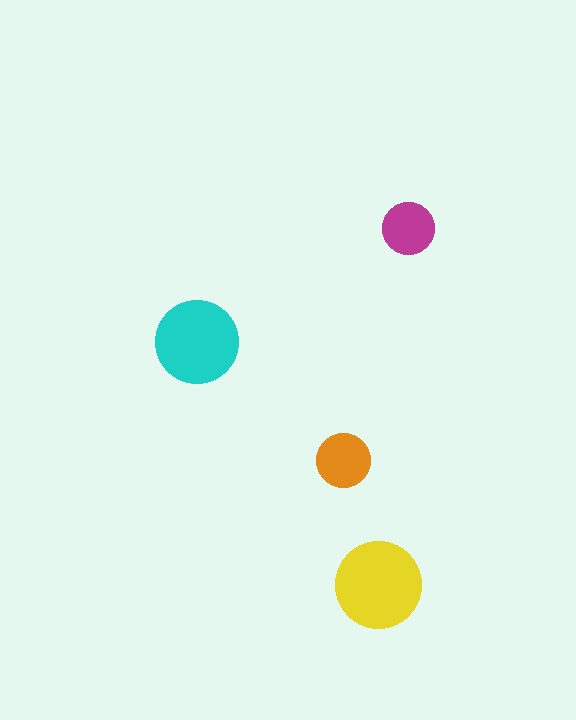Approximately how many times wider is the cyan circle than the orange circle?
About 1.5 times wider.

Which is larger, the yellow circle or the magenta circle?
The yellow one.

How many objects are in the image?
There are 4 objects in the image.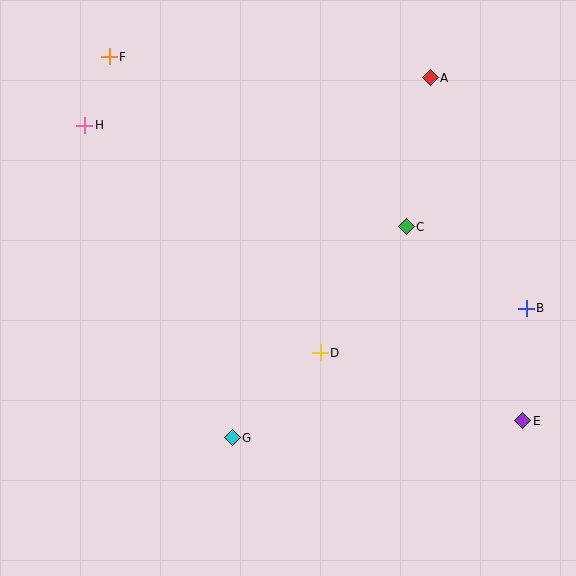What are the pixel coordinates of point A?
Point A is at (430, 78).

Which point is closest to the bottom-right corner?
Point E is closest to the bottom-right corner.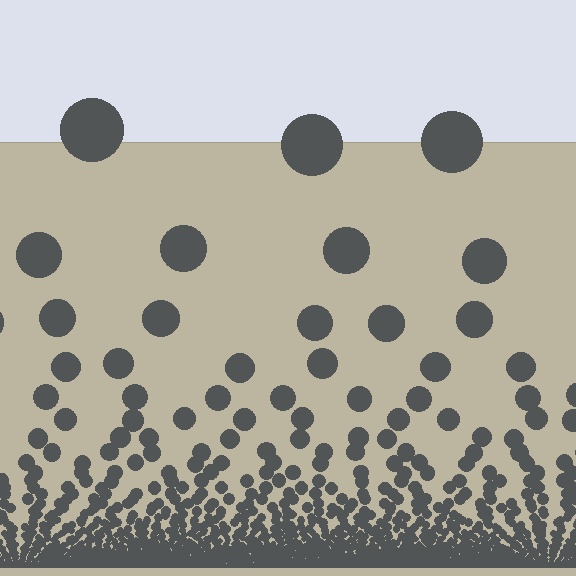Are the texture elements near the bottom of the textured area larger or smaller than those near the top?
Smaller. The gradient is inverted — elements near the bottom are smaller and denser.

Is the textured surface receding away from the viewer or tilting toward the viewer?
The surface appears to tilt toward the viewer. Texture elements get larger and sparser toward the top.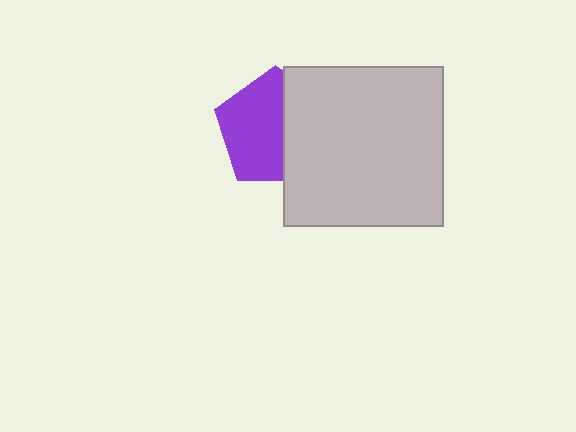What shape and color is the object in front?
The object in front is a light gray square.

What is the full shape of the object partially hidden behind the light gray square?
The partially hidden object is a purple pentagon.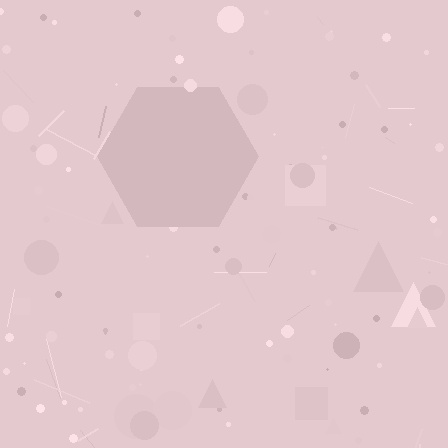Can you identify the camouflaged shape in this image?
The camouflaged shape is a hexagon.